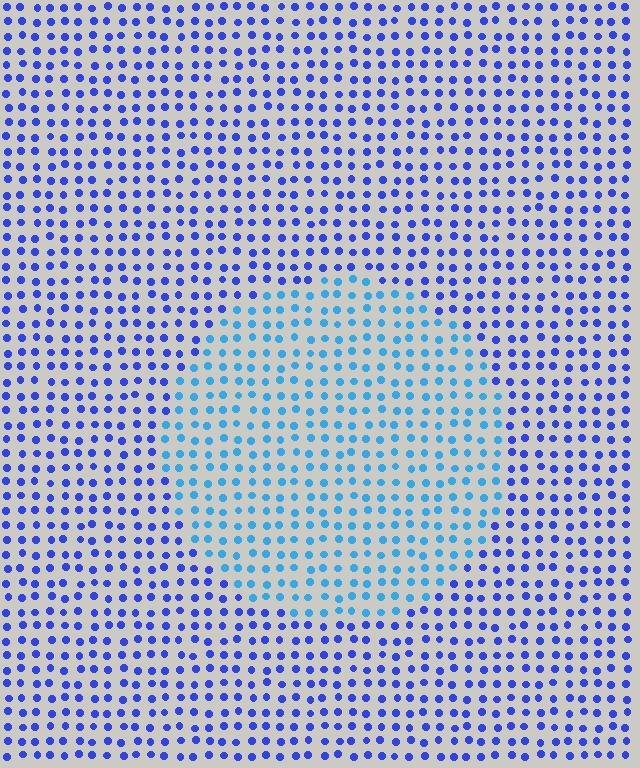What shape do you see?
I see a circle.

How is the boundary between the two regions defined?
The boundary is defined purely by a slight shift in hue (about 34 degrees). Spacing, size, and orientation are identical on both sides.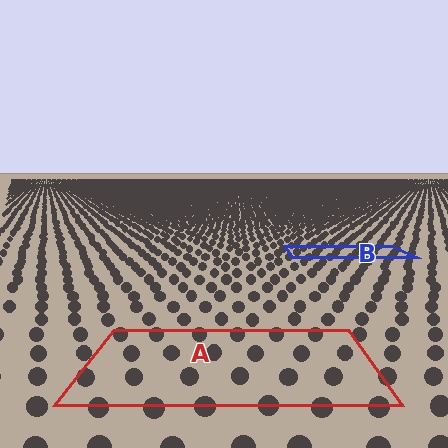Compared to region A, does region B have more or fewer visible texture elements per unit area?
Region B has more texture elements per unit area — they are packed more densely because it is farther away.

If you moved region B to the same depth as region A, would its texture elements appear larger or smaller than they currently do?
They would appear larger. At a closer depth, the same texture elements are projected at a bigger on-screen size.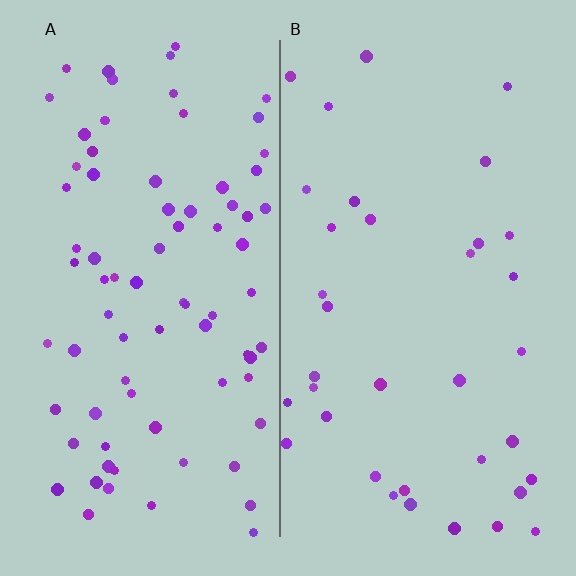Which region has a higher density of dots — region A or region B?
A (the left).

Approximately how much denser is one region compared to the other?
Approximately 2.2× — region A over region B.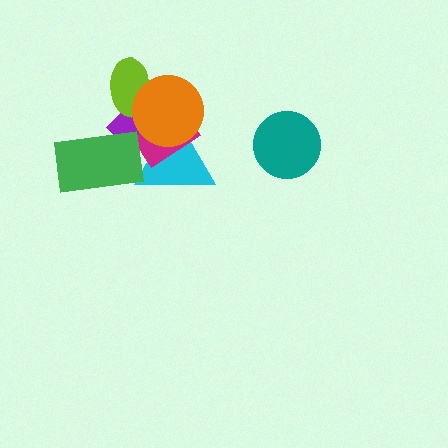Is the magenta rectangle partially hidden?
Yes, it is partially covered by another shape.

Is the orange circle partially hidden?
No, no other shape covers it.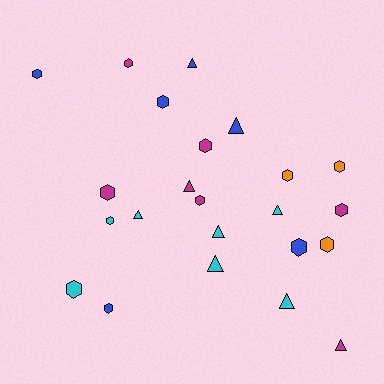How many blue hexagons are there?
There are 4 blue hexagons.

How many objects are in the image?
There are 23 objects.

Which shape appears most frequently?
Hexagon, with 14 objects.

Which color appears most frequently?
Magenta, with 7 objects.